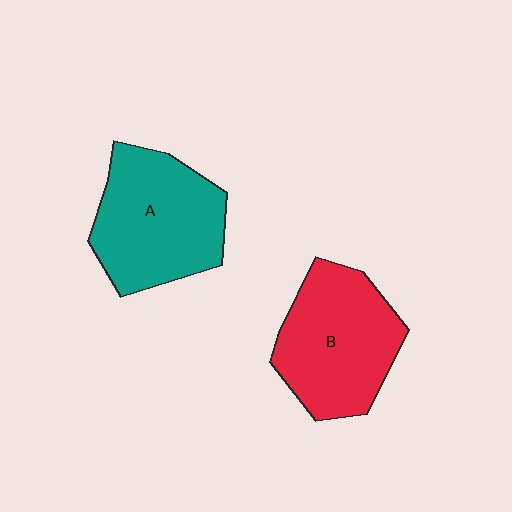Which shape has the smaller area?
Shape B (red).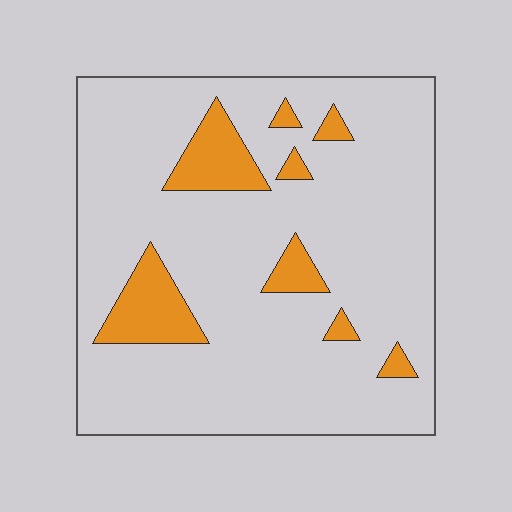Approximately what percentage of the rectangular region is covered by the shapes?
Approximately 15%.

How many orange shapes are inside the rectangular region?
8.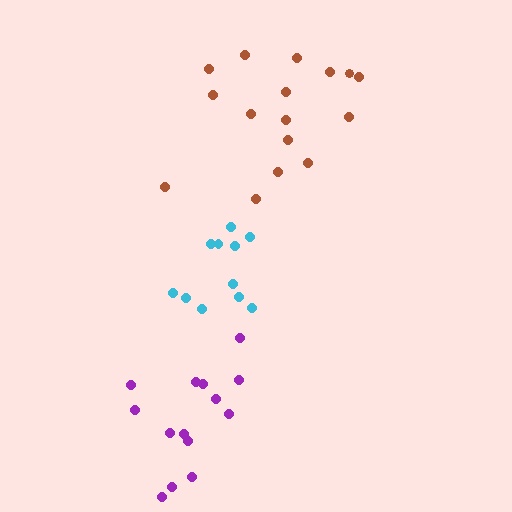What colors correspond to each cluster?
The clusters are colored: cyan, purple, brown.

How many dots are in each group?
Group 1: 11 dots, Group 2: 14 dots, Group 3: 16 dots (41 total).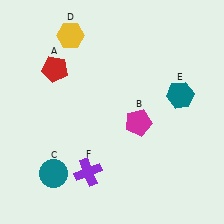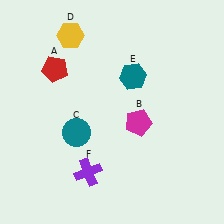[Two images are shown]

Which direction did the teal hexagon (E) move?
The teal hexagon (E) moved left.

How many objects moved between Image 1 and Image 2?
2 objects moved between the two images.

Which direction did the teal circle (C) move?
The teal circle (C) moved up.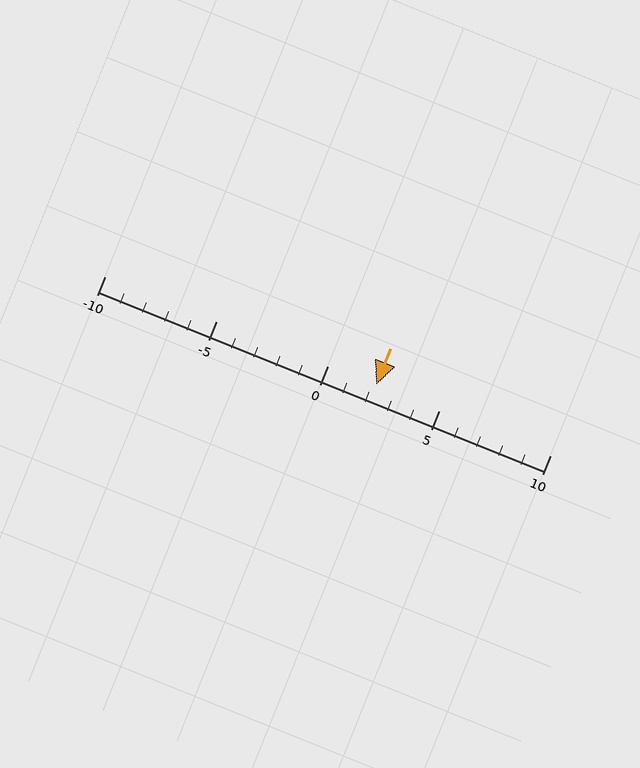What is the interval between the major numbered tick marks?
The major tick marks are spaced 5 units apart.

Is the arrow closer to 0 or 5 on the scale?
The arrow is closer to 0.